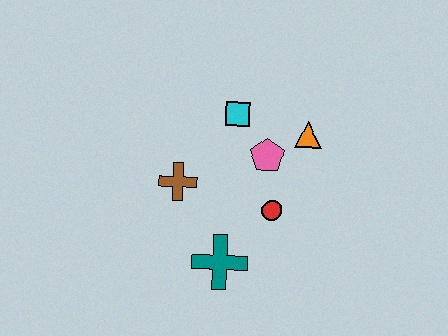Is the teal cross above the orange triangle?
No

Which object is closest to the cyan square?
The pink pentagon is closest to the cyan square.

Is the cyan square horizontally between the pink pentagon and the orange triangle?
No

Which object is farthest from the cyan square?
The teal cross is farthest from the cyan square.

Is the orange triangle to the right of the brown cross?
Yes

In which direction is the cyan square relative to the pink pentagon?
The cyan square is above the pink pentagon.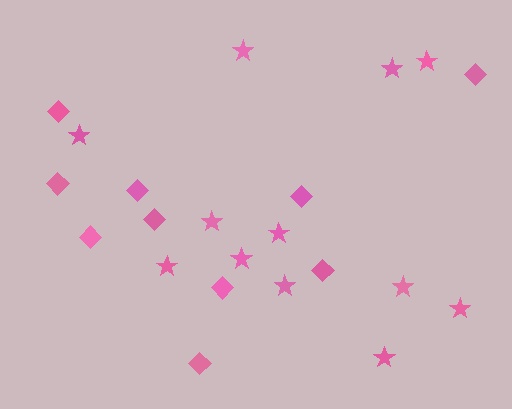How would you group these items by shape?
There are 2 groups: one group of stars (12) and one group of diamonds (10).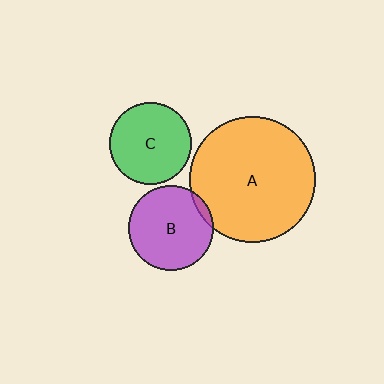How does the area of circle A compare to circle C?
Approximately 2.4 times.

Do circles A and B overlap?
Yes.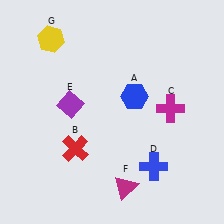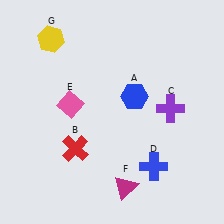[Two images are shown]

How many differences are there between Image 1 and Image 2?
There are 2 differences between the two images.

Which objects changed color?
C changed from magenta to purple. E changed from purple to pink.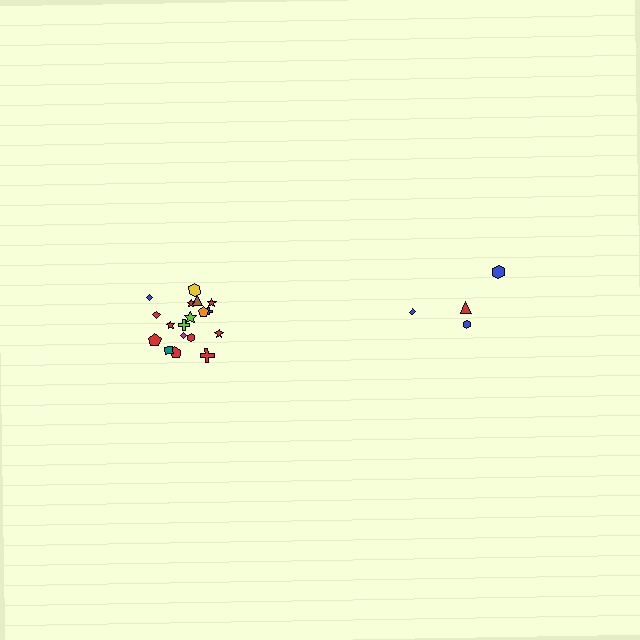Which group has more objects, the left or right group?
The left group.